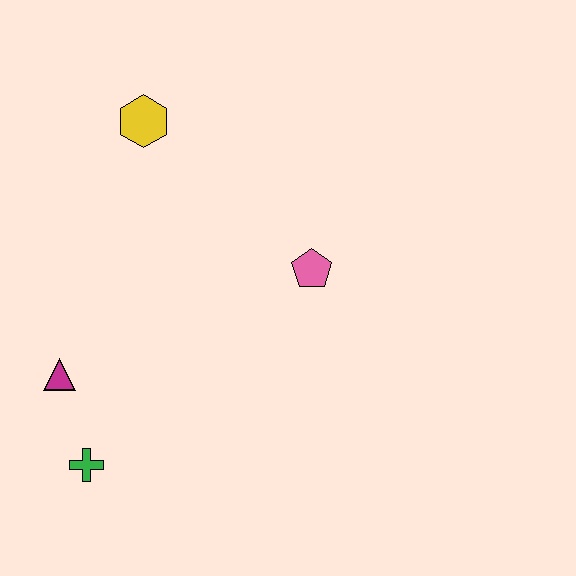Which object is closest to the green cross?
The magenta triangle is closest to the green cross.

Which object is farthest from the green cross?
The yellow hexagon is farthest from the green cross.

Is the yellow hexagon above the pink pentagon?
Yes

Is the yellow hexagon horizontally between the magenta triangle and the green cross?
No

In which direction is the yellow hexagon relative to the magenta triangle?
The yellow hexagon is above the magenta triangle.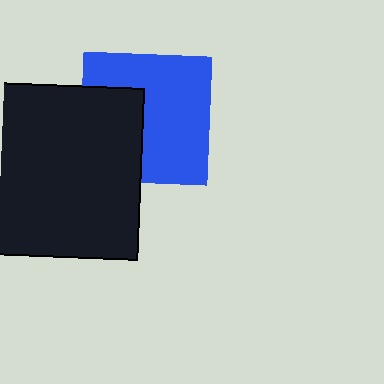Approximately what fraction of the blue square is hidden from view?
Roughly 36% of the blue square is hidden behind the black rectangle.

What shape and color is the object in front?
The object in front is a black rectangle.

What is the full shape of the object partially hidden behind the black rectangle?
The partially hidden object is a blue square.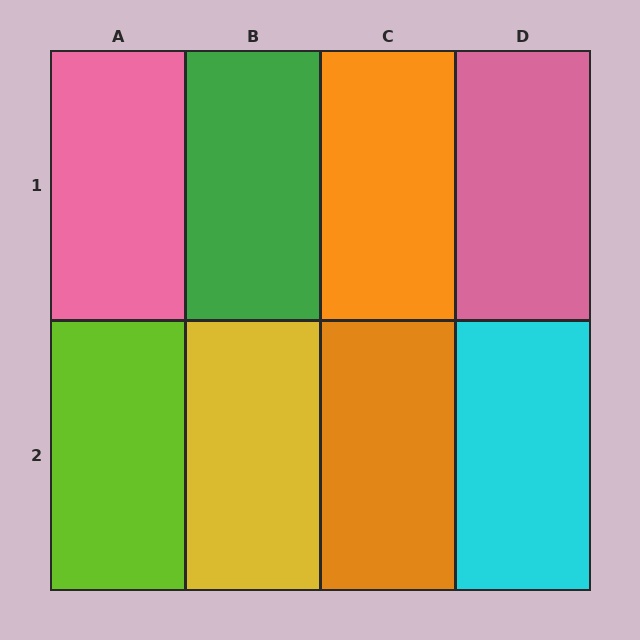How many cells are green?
1 cell is green.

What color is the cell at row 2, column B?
Yellow.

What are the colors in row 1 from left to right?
Pink, green, orange, pink.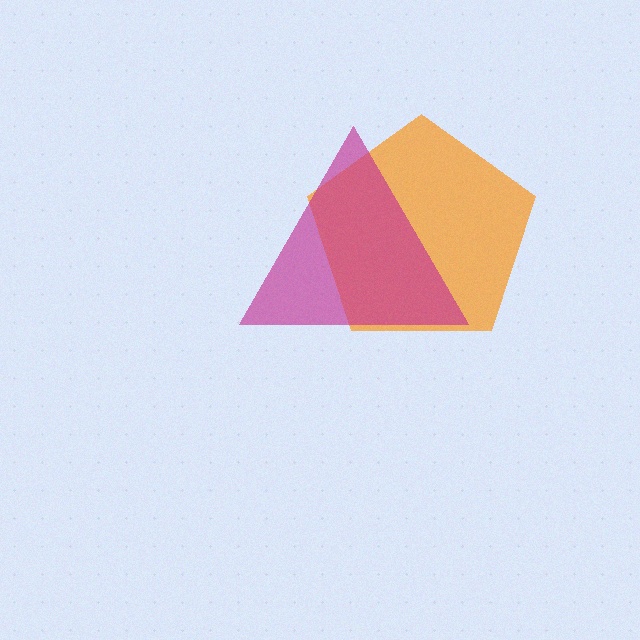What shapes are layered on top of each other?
The layered shapes are: an orange pentagon, a magenta triangle.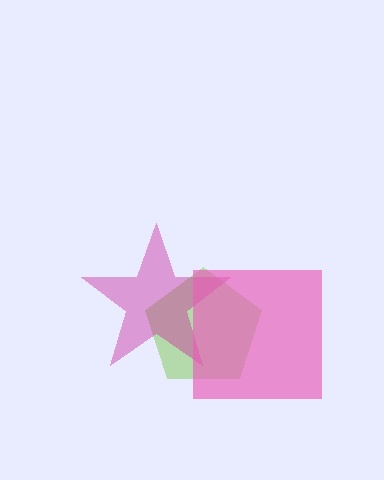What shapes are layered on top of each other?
The layered shapes are: a lime pentagon, a magenta star, a pink square.